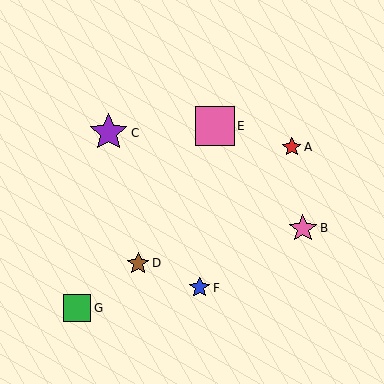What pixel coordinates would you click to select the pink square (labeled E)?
Click at (215, 126) to select the pink square E.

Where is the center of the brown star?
The center of the brown star is at (138, 263).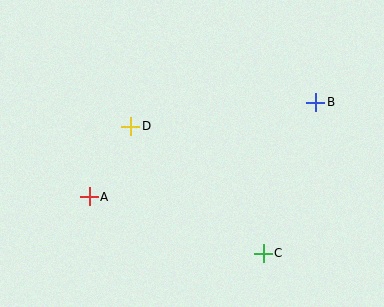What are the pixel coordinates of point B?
Point B is at (316, 102).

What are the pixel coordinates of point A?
Point A is at (89, 197).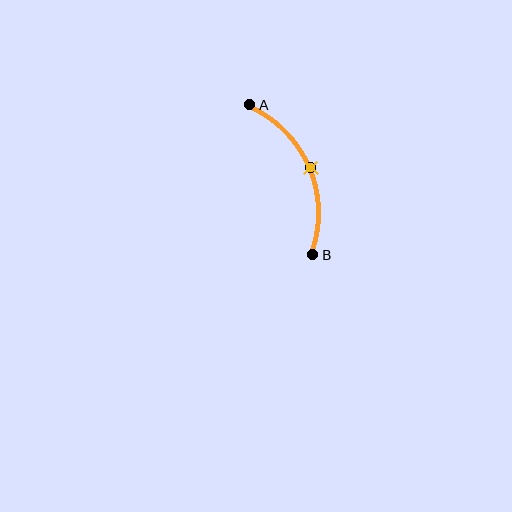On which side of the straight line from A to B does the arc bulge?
The arc bulges to the right of the straight line connecting A and B.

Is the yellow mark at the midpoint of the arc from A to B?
Yes. The yellow mark lies on the arc at equal arc-length from both A and B — it is the arc midpoint.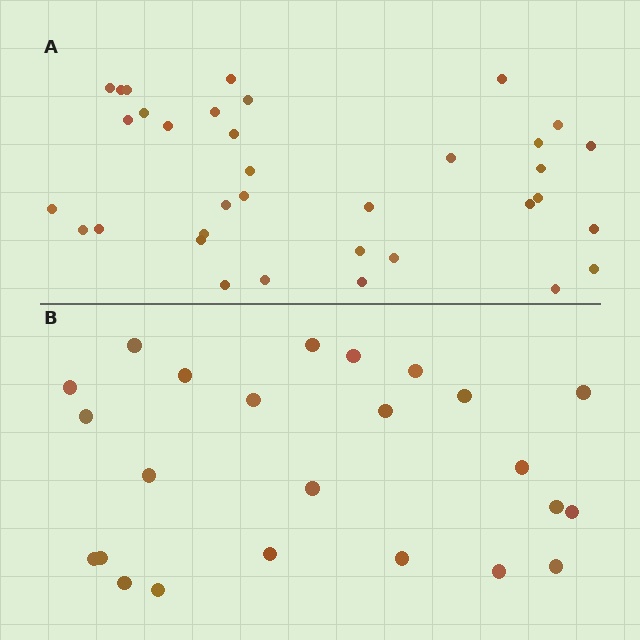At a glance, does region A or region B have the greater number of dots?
Region A (the top region) has more dots.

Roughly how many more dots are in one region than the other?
Region A has roughly 12 or so more dots than region B.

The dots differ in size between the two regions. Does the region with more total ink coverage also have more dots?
No. Region B has more total ink coverage because its dots are larger, but region A actually contains more individual dots. Total area can be misleading — the number of items is what matters here.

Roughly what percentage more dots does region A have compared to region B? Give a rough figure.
About 45% more.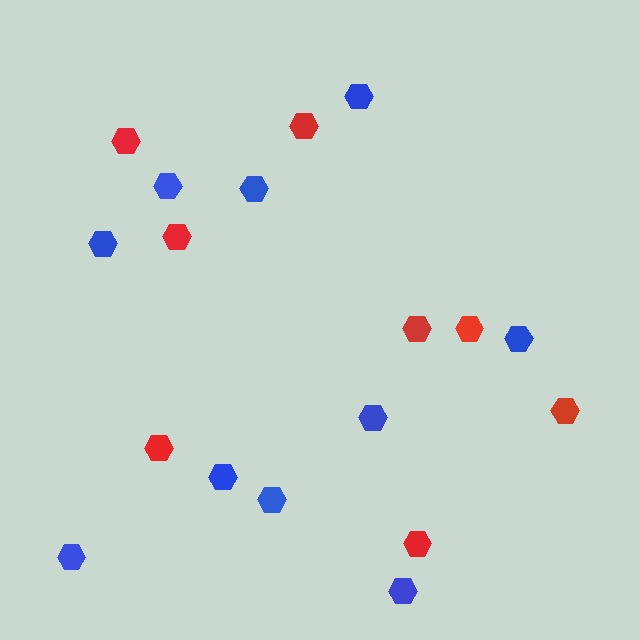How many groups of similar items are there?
There are 2 groups: one group of blue hexagons (10) and one group of red hexagons (8).